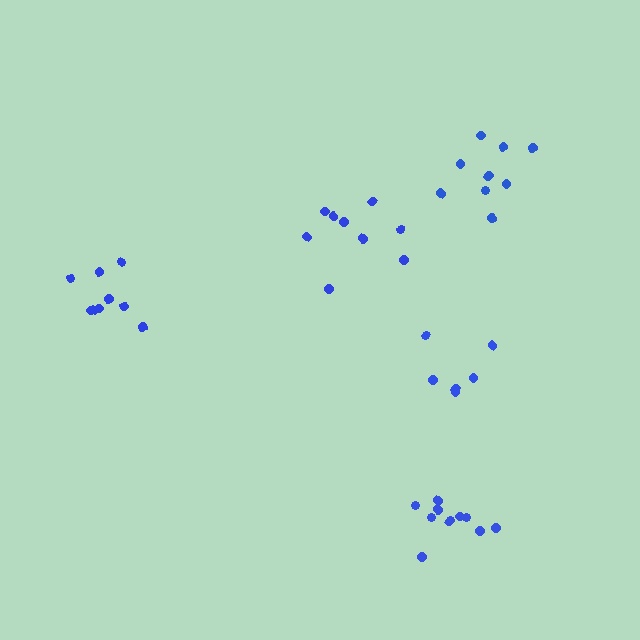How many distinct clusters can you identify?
There are 5 distinct clusters.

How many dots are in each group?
Group 1: 9 dots, Group 2: 6 dots, Group 3: 10 dots, Group 4: 9 dots, Group 5: 11 dots (45 total).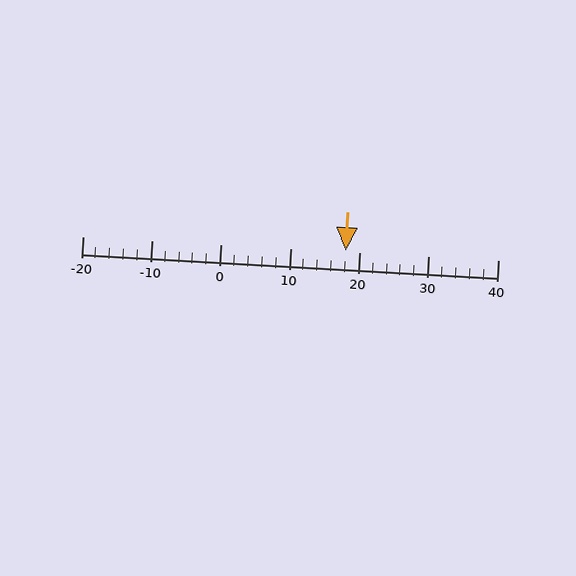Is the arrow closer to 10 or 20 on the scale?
The arrow is closer to 20.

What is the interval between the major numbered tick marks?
The major tick marks are spaced 10 units apart.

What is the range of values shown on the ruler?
The ruler shows values from -20 to 40.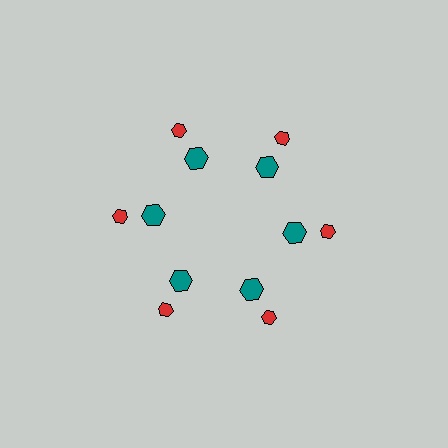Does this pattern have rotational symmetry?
Yes, this pattern has 6-fold rotational symmetry. It looks the same after rotating 60 degrees around the center.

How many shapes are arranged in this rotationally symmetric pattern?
There are 12 shapes, arranged in 6 groups of 2.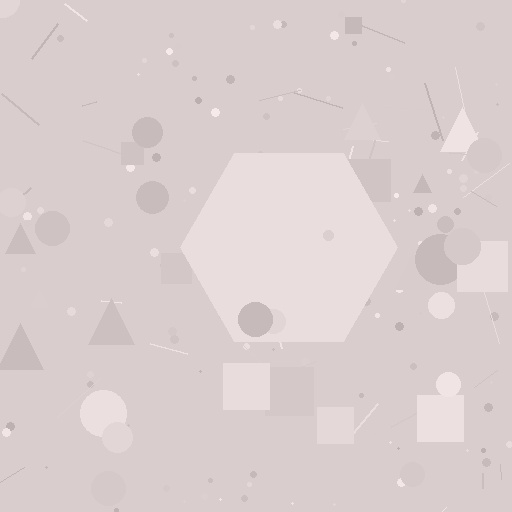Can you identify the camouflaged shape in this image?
The camouflaged shape is a hexagon.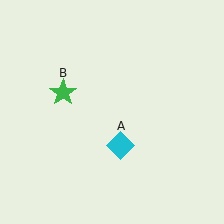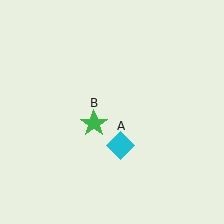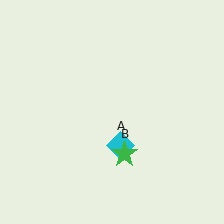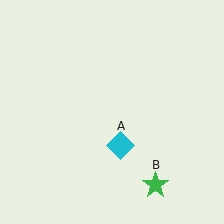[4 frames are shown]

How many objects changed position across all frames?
1 object changed position: green star (object B).